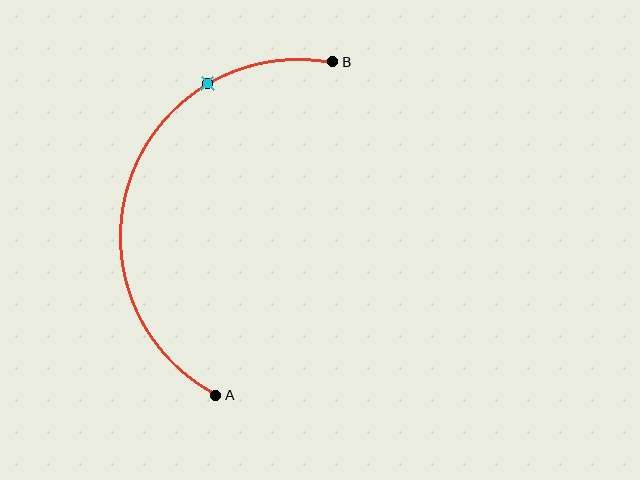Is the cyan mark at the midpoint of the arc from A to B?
No. The cyan mark lies on the arc but is closer to endpoint B. The arc midpoint would be at the point on the curve equidistant along the arc from both A and B.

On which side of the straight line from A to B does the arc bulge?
The arc bulges to the left of the straight line connecting A and B.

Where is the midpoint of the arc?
The arc midpoint is the point on the curve farthest from the straight line joining A and B. It sits to the left of that line.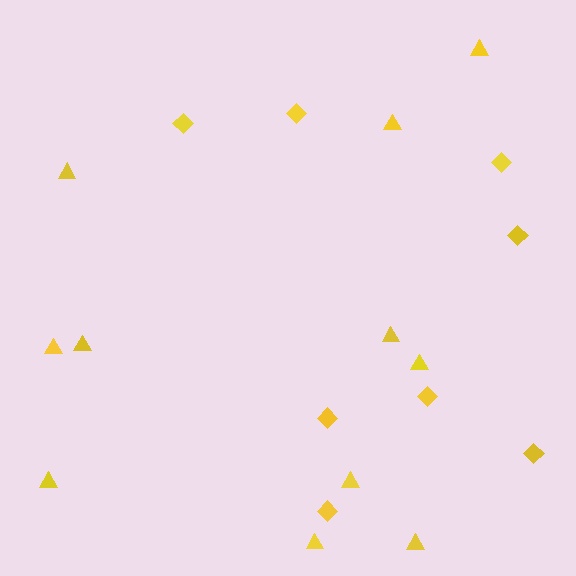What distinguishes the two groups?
There are 2 groups: one group of triangles (11) and one group of diamonds (8).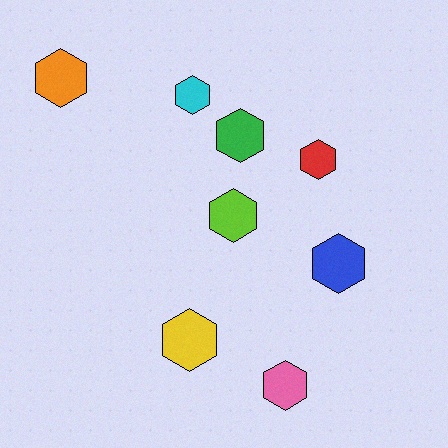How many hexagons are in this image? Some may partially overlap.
There are 8 hexagons.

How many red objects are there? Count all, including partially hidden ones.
There is 1 red object.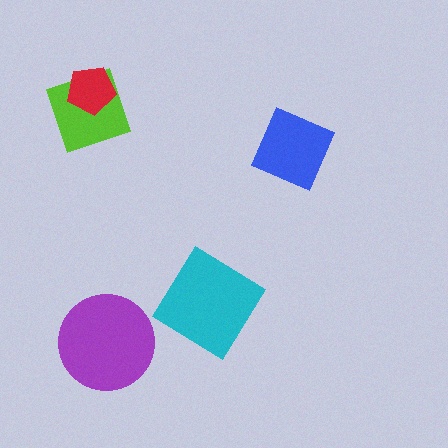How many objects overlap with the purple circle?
0 objects overlap with the purple circle.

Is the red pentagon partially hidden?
No, no other shape covers it.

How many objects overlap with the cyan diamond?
0 objects overlap with the cyan diamond.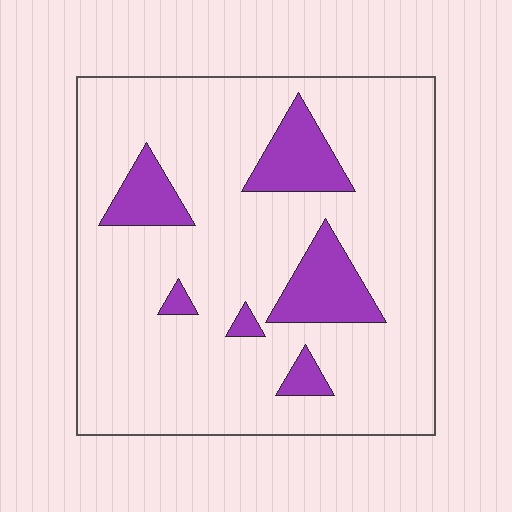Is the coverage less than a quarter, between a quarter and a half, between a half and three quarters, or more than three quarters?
Less than a quarter.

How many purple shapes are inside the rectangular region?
6.